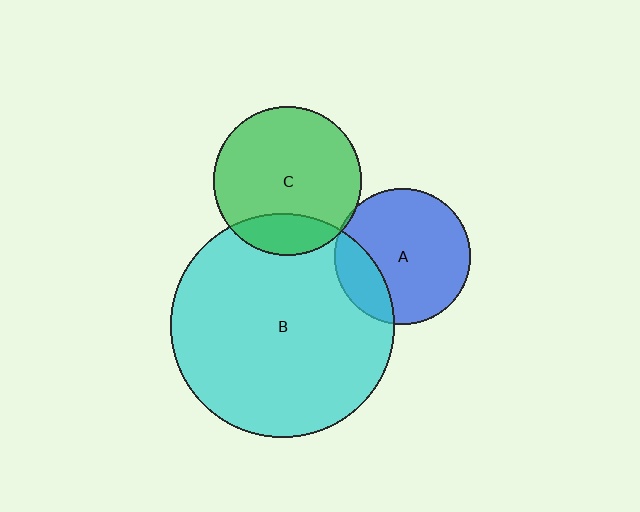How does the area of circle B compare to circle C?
Approximately 2.3 times.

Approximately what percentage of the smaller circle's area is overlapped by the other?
Approximately 5%.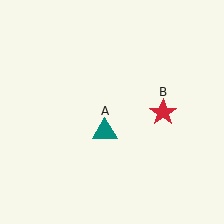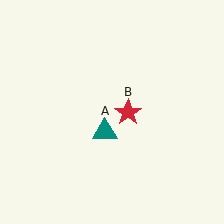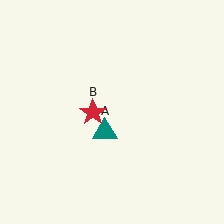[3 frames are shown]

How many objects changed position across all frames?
1 object changed position: red star (object B).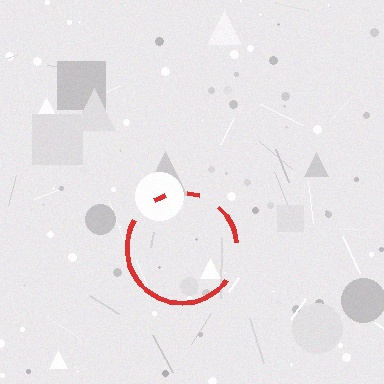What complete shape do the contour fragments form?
The contour fragments form a circle.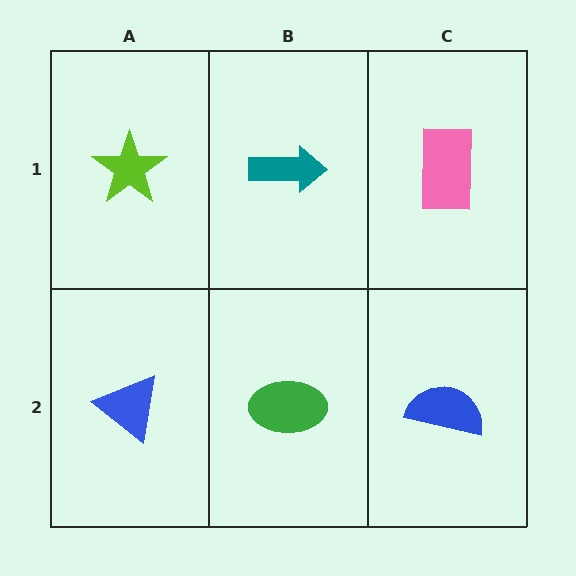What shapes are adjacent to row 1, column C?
A blue semicircle (row 2, column C), a teal arrow (row 1, column B).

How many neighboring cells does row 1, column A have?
2.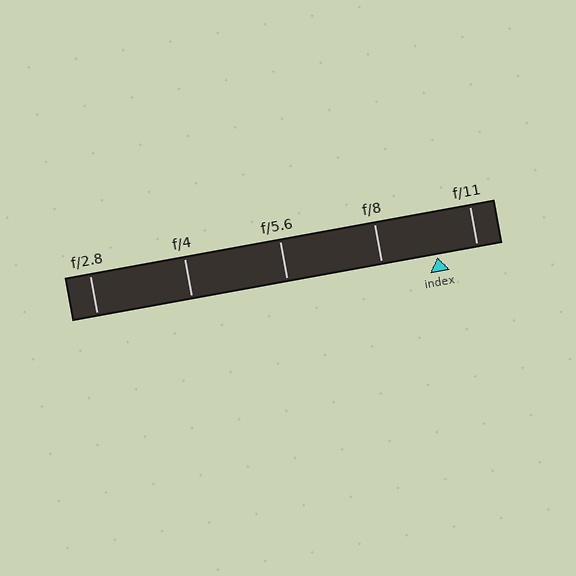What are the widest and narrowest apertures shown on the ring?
The widest aperture shown is f/2.8 and the narrowest is f/11.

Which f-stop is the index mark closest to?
The index mark is closest to f/11.